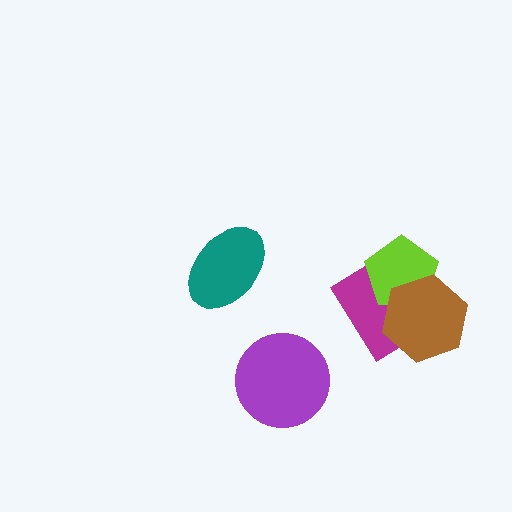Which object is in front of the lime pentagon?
The brown hexagon is in front of the lime pentagon.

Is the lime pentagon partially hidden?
Yes, it is partially covered by another shape.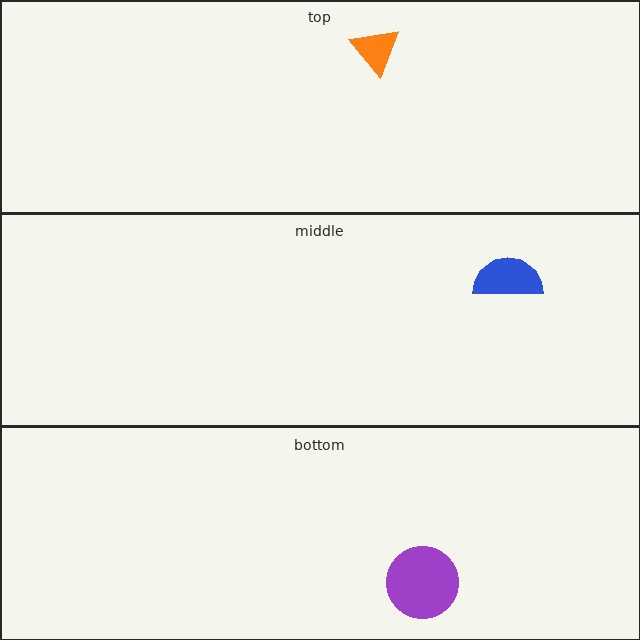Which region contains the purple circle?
The bottom region.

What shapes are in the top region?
The orange triangle.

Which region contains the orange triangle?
The top region.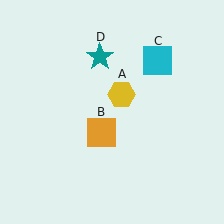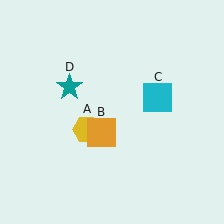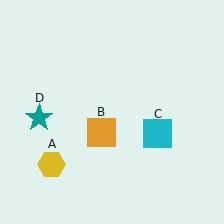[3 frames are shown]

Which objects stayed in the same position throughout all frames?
Orange square (object B) remained stationary.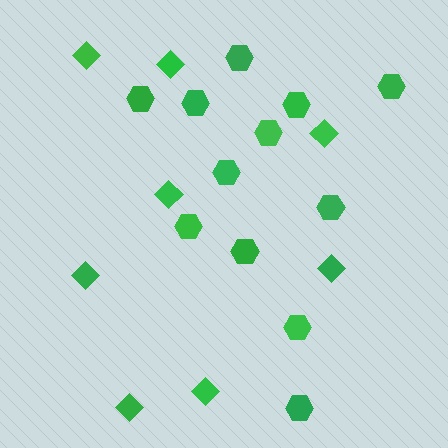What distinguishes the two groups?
There are 2 groups: one group of diamonds (8) and one group of hexagons (12).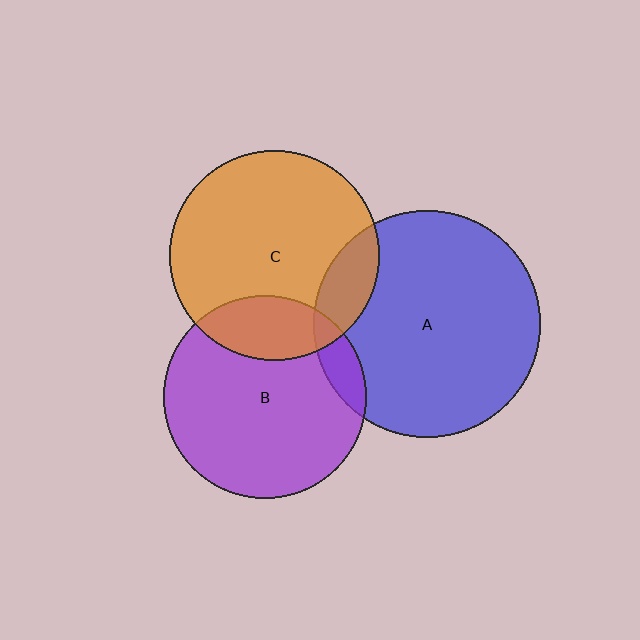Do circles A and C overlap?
Yes.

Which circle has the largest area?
Circle A (blue).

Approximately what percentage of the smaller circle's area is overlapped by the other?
Approximately 15%.